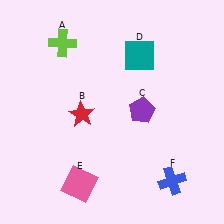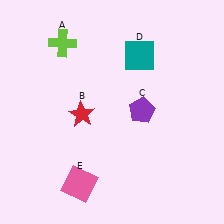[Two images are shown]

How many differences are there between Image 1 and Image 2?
There is 1 difference between the two images.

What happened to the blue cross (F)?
The blue cross (F) was removed in Image 2. It was in the bottom-right area of Image 1.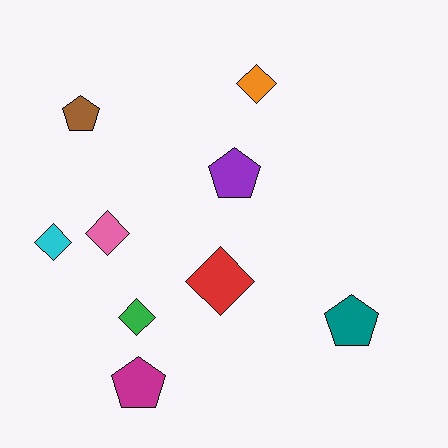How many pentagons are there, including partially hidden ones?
There are 4 pentagons.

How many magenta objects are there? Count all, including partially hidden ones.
There is 1 magenta object.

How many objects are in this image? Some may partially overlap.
There are 9 objects.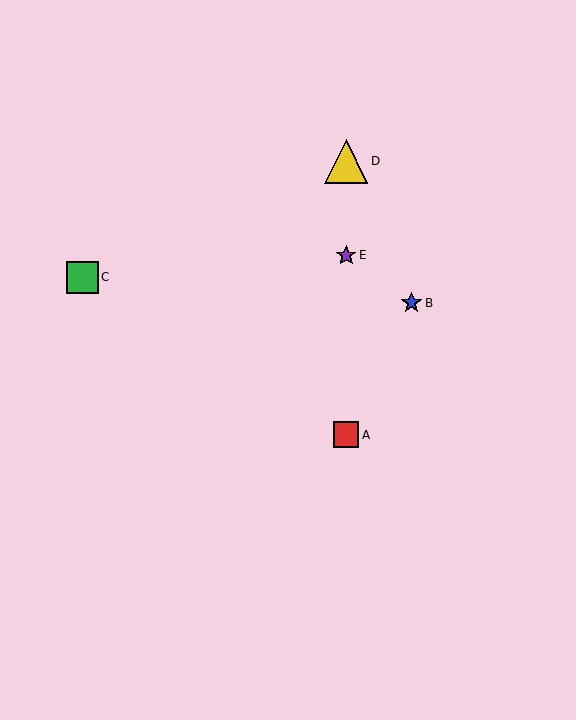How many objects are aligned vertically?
3 objects (A, D, E) are aligned vertically.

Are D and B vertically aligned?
No, D is at x≈346 and B is at x≈411.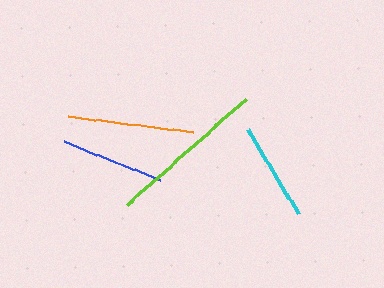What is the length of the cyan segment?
The cyan segment is approximately 99 pixels long.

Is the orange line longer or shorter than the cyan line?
The orange line is longer than the cyan line.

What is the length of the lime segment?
The lime segment is approximately 160 pixels long.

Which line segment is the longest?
The lime line is the longest at approximately 160 pixels.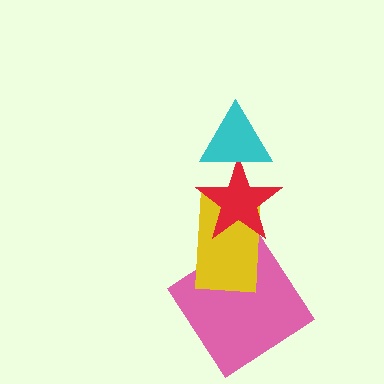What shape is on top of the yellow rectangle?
The red star is on top of the yellow rectangle.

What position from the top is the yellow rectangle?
The yellow rectangle is 3rd from the top.